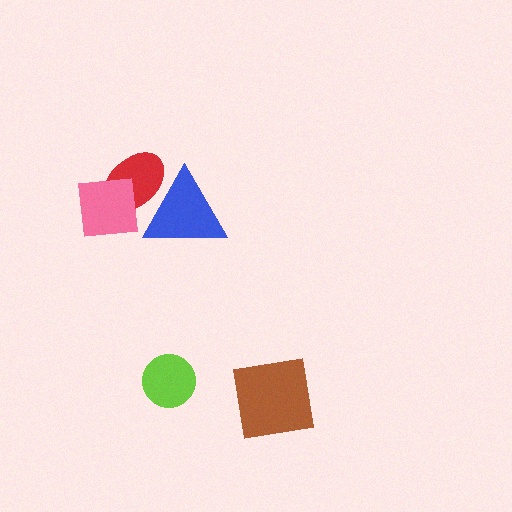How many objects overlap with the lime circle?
0 objects overlap with the lime circle.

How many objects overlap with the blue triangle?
2 objects overlap with the blue triangle.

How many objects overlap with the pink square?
2 objects overlap with the pink square.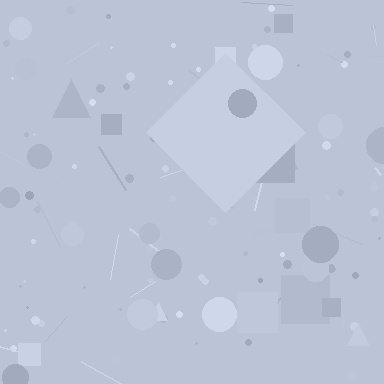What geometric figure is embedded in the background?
A diamond is embedded in the background.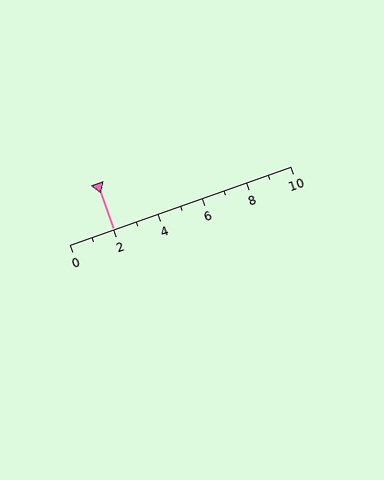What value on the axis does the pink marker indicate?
The marker indicates approximately 2.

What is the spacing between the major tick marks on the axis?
The major ticks are spaced 2 apart.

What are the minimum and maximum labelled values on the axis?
The axis runs from 0 to 10.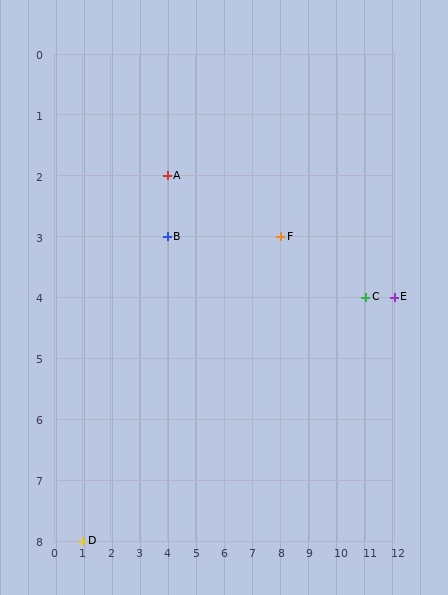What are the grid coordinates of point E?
Point E is at grid coordinates (12, 4).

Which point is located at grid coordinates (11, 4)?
Point C is at (11, 4).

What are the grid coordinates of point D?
Point D is at grid coordinates (1, 8).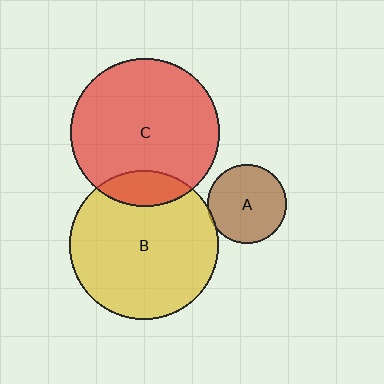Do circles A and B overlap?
Yes.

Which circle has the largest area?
Circle C (red).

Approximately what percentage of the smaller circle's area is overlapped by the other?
Approximately 5%.